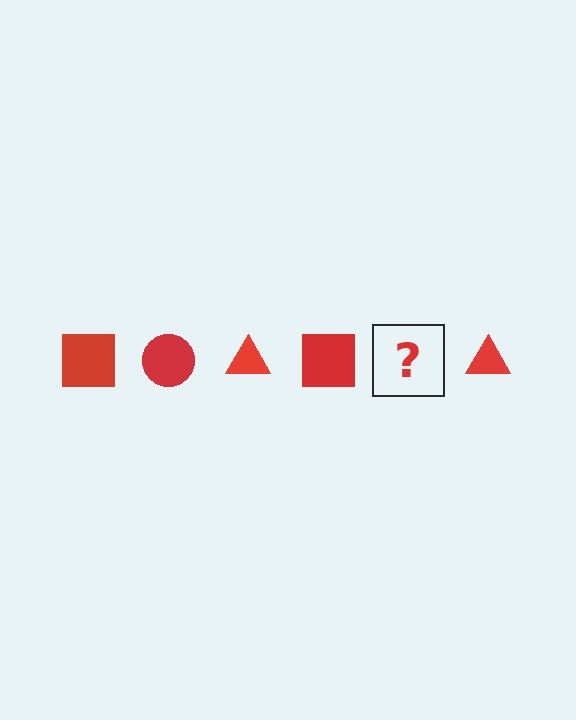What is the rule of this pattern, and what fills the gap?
The rule is that the pattern cycles through square, circle, triangle shapes in red. The gap should be filled with a red circle.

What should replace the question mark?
The question mark should be replaced with a red circle.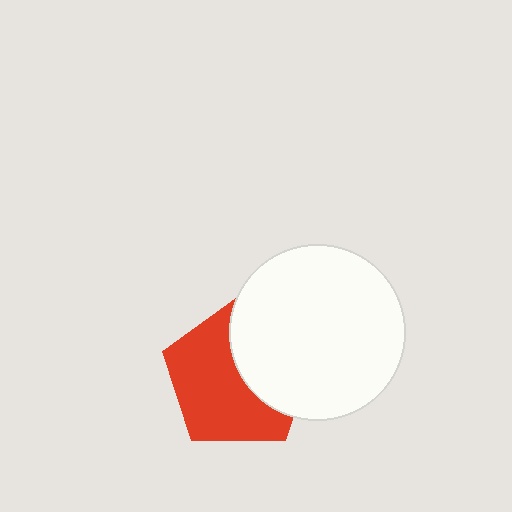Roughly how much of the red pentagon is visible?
About half of it is visible (roughly 60%).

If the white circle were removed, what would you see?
You would see the complete red pentagon.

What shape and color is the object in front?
The object in front is a white circle.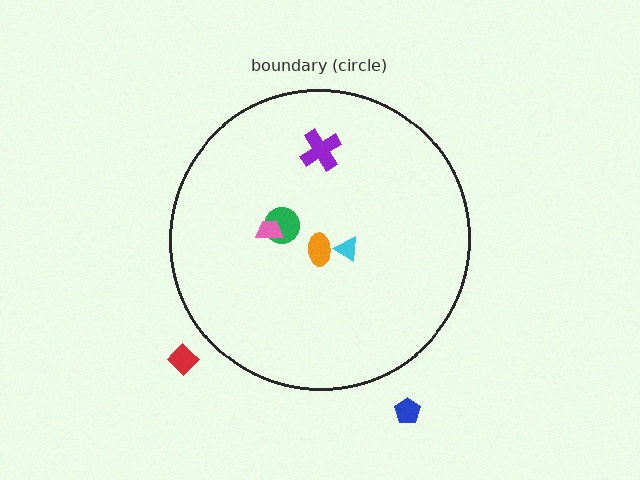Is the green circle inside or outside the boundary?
Inside.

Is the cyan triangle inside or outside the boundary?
Inside.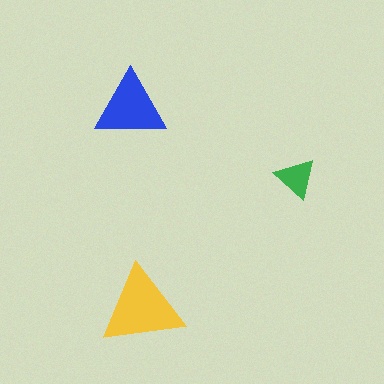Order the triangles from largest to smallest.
the yellow one, the blue one, the green one.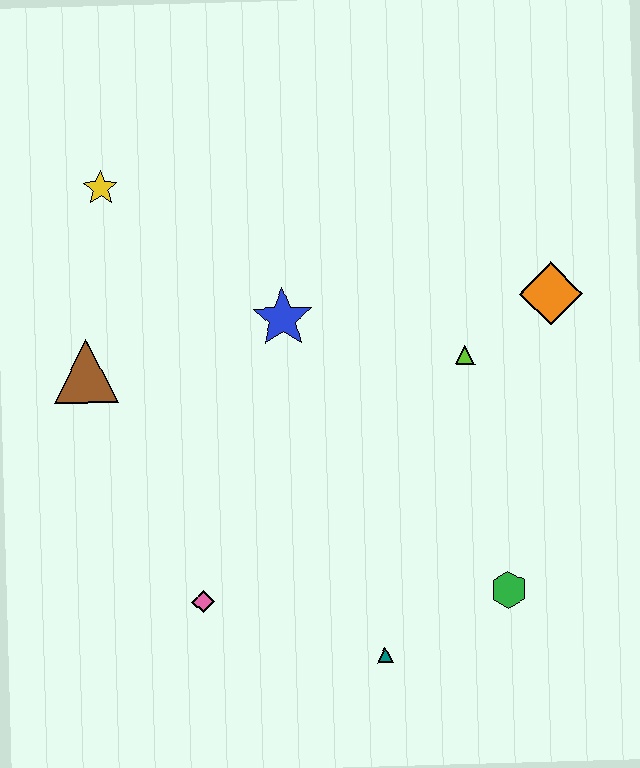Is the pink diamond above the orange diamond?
No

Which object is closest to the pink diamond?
The teal triangle is closest to the pink diamond.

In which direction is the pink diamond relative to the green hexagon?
The pink diamond is to the left of the green hexagon.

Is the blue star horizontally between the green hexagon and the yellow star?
Yes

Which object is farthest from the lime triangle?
The yellow star is farthest from the lime triangle.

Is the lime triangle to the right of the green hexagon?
No